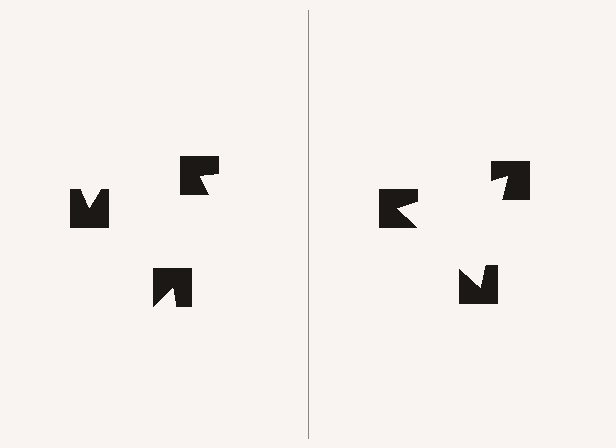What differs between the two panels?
The notched squares are positioned identically on both sides; only the wedge orientations differ. On the right they align to a triangle; on the left they are misaligned.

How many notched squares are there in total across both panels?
6 — 3 on each side.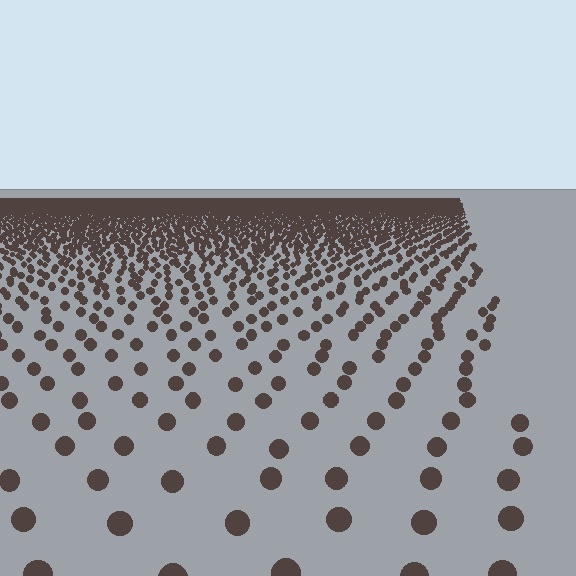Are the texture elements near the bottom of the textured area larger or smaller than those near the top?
Larger. Near the bottom, elements are closer to the viewer and appear at a bigger on-screen size.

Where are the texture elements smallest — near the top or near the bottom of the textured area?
Near the top.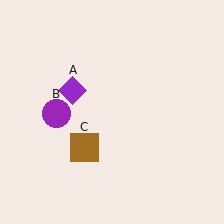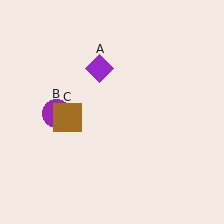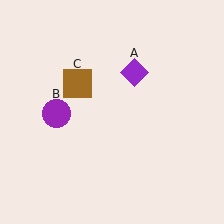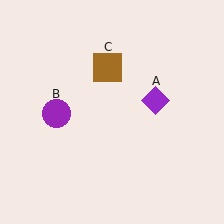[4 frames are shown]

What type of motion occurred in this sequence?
The purple diamond (object A), brown square (object C) rotated clockwise around the center of the scene.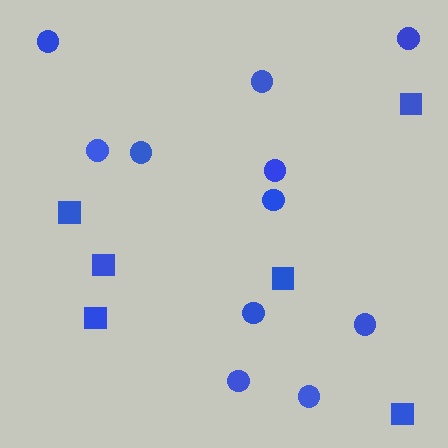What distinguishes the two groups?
There are 2 groups: one group of circles (11) and one group of squares (6).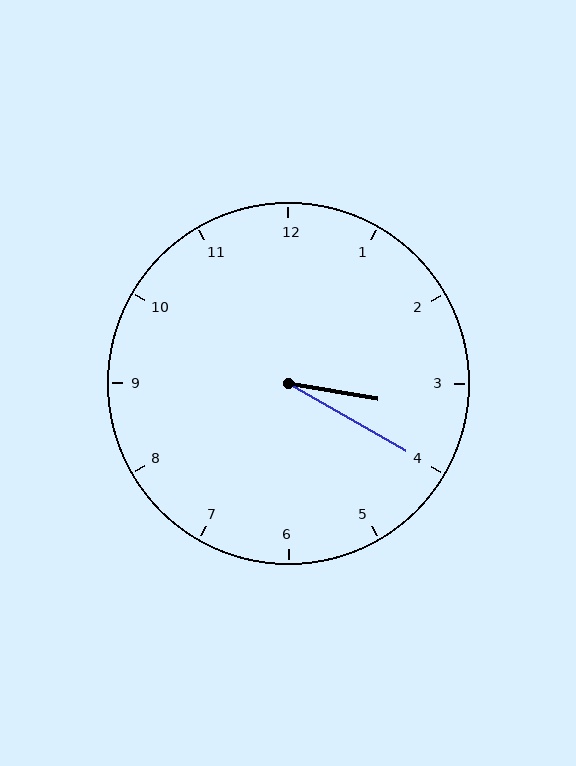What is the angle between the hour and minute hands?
Approximately 20 degrees.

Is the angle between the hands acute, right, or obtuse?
It is acute.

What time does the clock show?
3:20.